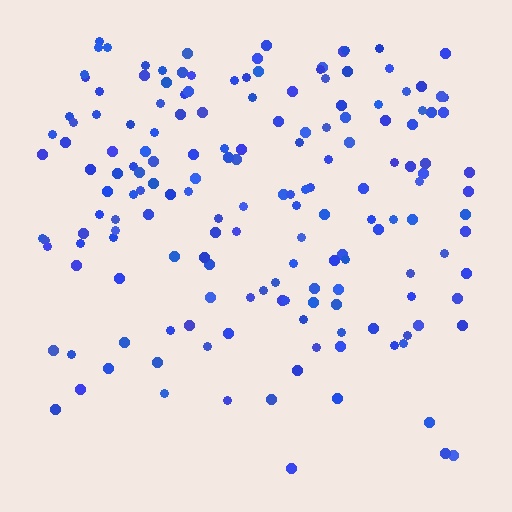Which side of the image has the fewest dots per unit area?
The bottom.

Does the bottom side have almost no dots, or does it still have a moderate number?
Still a moderate number, just noticeably fewer than the top.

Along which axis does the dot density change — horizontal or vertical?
Vertical.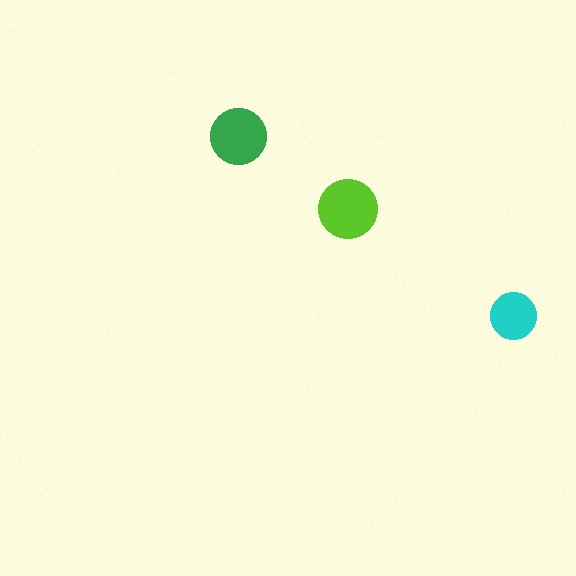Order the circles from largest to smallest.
the lime one, the green one, the cyan one.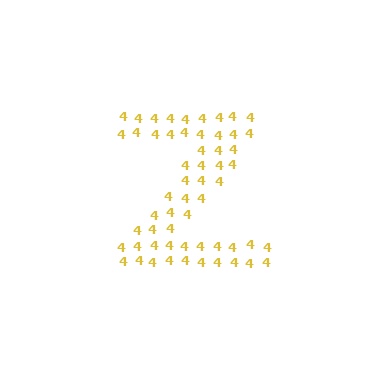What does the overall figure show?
The overall figure shows the letter Z.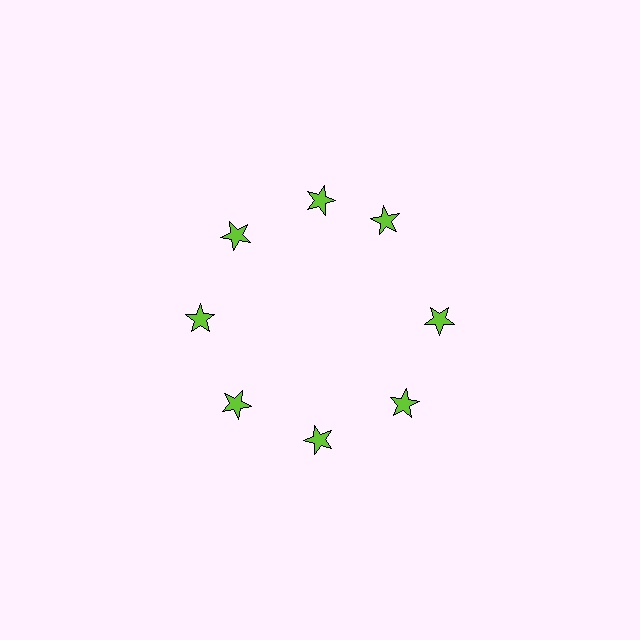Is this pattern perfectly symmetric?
No. The 8 lime stars are arranged in a ring, but one element near the 2 o'clock position is rotated out of alignment along the ring, breaking the 8-fold rotational symmetry.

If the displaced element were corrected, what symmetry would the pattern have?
It would have 8-fold rotational symmetry — the pattern would map onto itself every 45 degrees.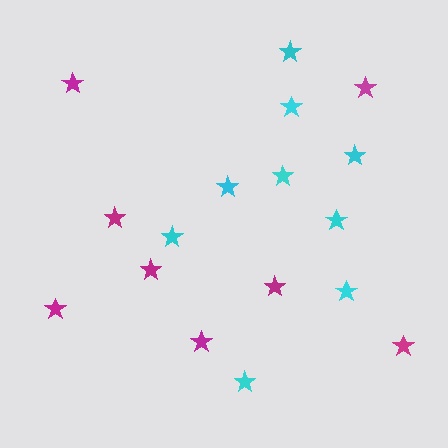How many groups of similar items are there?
There are 2 groups: one group of magenta stars (8) and one group of cyan stars (9).